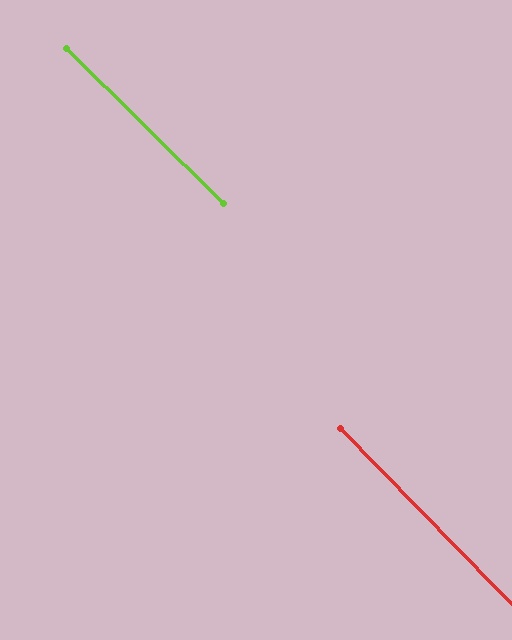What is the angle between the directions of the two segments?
Approximately 1 degree.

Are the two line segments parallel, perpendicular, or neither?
Parallel — their directions differ by only 1.4°.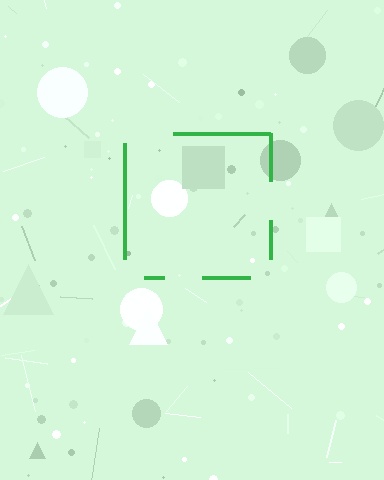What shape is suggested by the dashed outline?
The dashed outline suggests a square.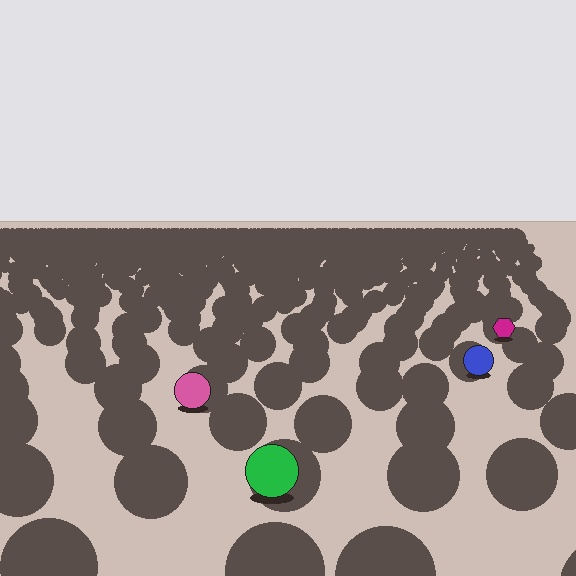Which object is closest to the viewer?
The green circle is closest. The texture marks near it are larger and more spread out.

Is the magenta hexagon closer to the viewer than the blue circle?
No. The blue circle is closer — you can tell from the texture gradient: the ground texture is coarser near it.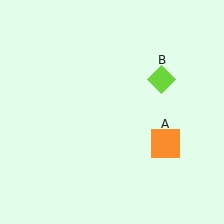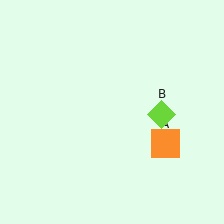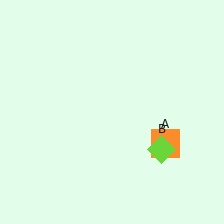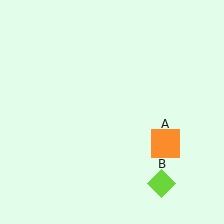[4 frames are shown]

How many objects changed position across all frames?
1 object changed position: lime diamond (object B).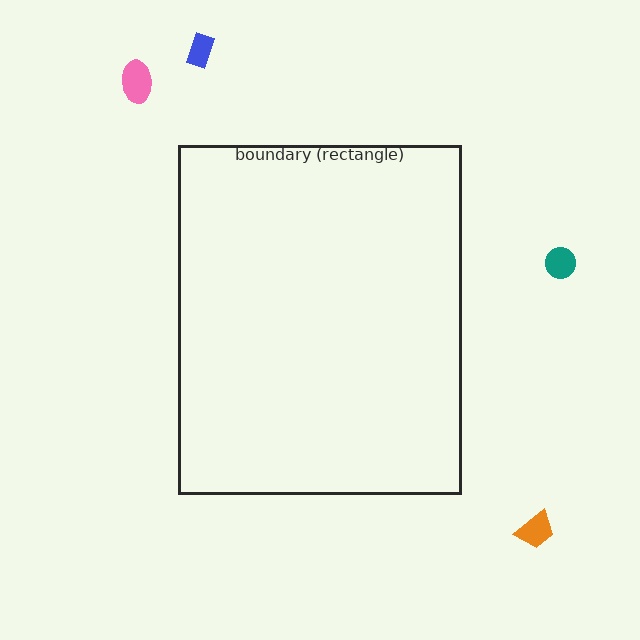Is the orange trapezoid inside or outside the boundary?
Outside.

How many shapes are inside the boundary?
0 inside, 4 outside.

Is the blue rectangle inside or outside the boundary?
Outside.